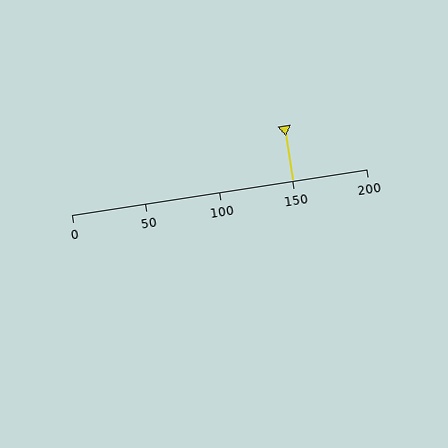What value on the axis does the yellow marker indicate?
The marker indicates approximately 150.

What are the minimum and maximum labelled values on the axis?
The axis runs from 0 to 200.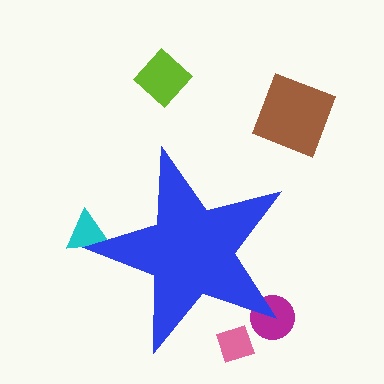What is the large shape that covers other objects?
A blue star.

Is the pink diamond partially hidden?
Yes, the pink diamond is partially hidden behind the blue star.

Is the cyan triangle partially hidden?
Yes, the cyan triangle is partially hidden behind the blue star.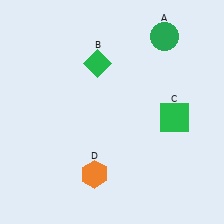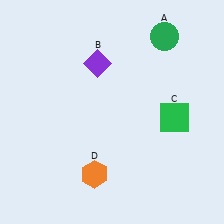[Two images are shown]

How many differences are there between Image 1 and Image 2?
There is 1 difference between the two images.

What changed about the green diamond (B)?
In Image 1, B is green. In Image 2, it changed to purple.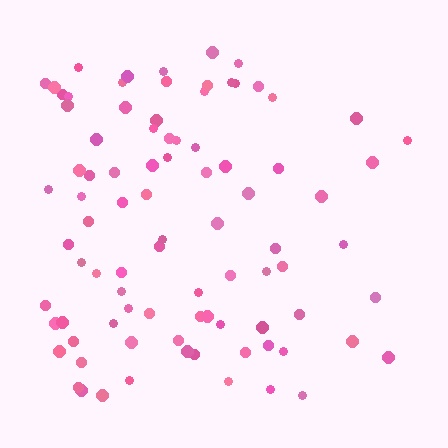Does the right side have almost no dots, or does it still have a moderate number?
Still a moderate number, just noticeably fewer than the left.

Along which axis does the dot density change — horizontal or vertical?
Horizontal.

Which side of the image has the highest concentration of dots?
The left.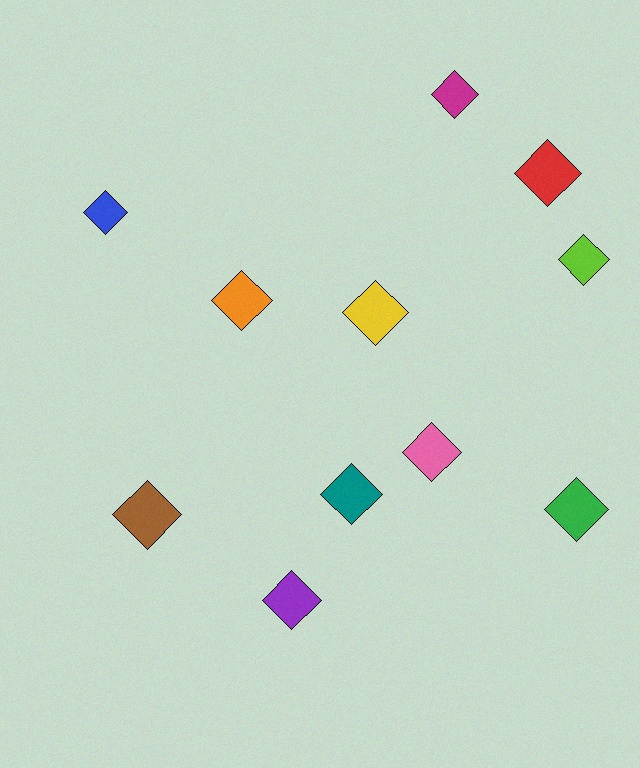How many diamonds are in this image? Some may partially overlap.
There are 11 diamonds.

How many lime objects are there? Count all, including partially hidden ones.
There is 1 lime object.